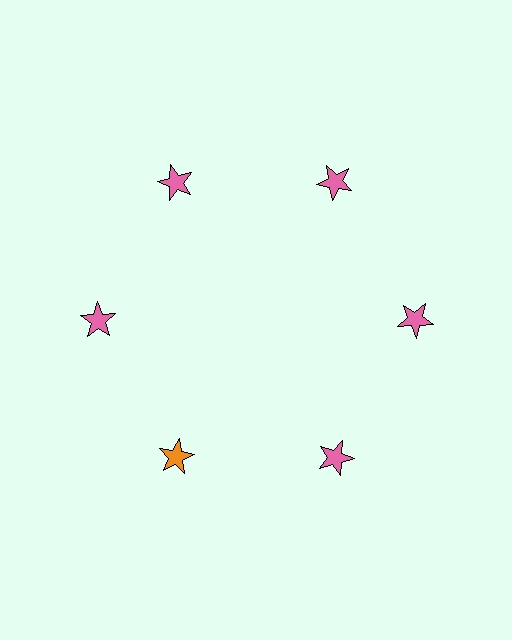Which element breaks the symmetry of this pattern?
The orange star at roughly the 7 o'clock position breaks the symmetry. All other shapes are pink stars.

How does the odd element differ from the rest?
It has a different color: orange instead of pink.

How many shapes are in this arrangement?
There are 6 shapes arranged in a ring pattern.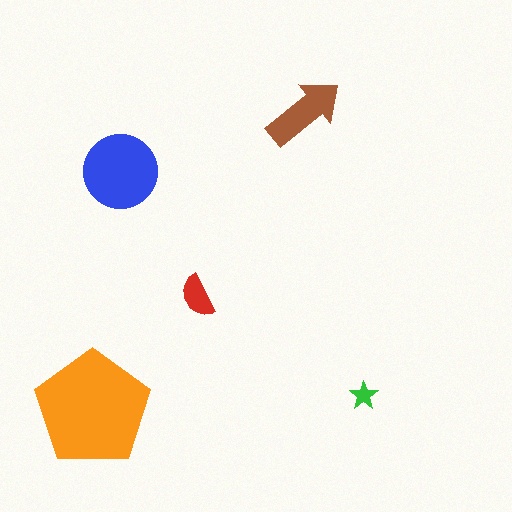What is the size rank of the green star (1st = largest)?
5th.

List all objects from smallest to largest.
The green star, the red semicircle, the brown arrow, the blue circle, the orange pentagon.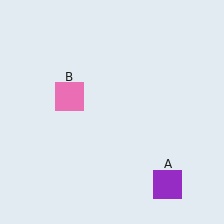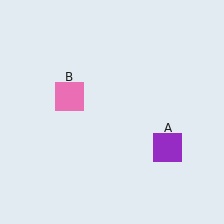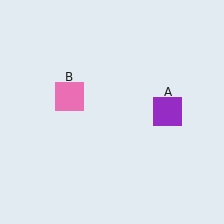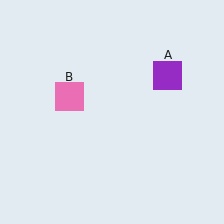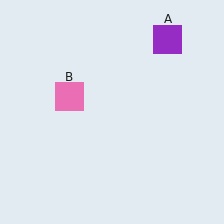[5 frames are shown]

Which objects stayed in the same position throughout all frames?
Pink square (object B) remained stationary.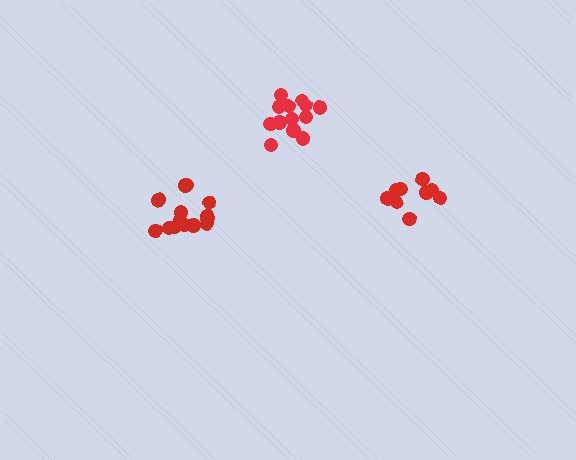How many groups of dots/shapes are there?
There are 3 groups.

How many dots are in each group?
Group 1: 14 dots, Group 2: 11 dots, Group 3: 13 dots (38 total).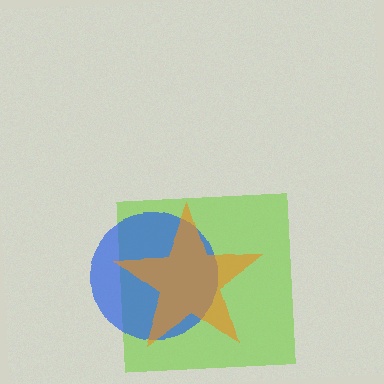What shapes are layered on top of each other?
The layered shapes are: a lime square, a blue circle, an orange star.